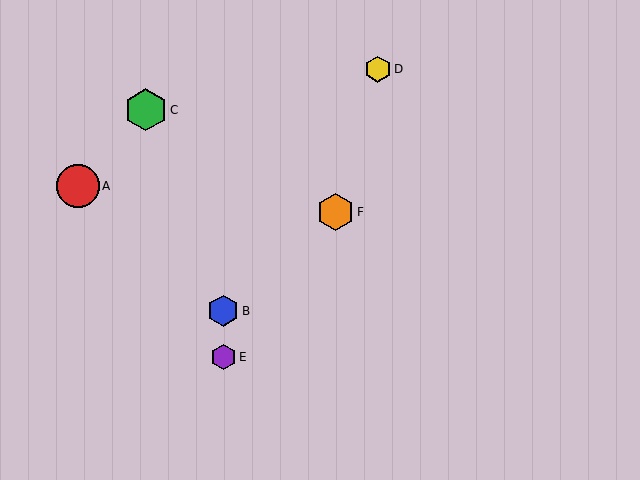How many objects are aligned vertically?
2 objects (B, E) are aligned vertically.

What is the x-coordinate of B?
Object B is at x≈223.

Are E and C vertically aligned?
No, E is at x≈223 and C is at x≈146.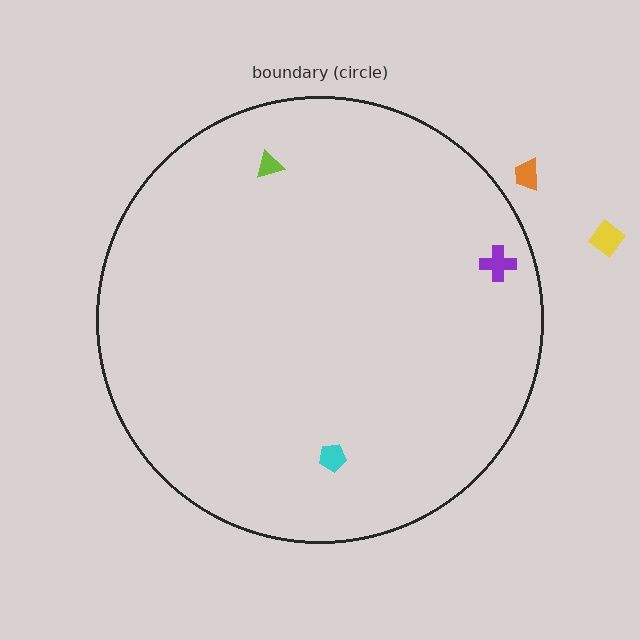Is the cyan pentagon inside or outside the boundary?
Inside.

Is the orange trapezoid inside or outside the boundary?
Outside.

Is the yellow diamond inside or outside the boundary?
Outside.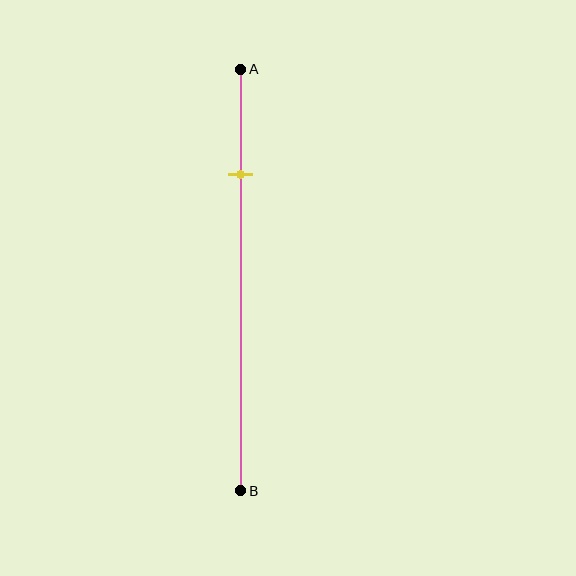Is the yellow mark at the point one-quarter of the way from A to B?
Yes, the mark is approximately at the one-quarter point.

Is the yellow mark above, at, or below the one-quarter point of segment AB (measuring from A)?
The yellow mark is approximately at the one-quarter point of segment AB.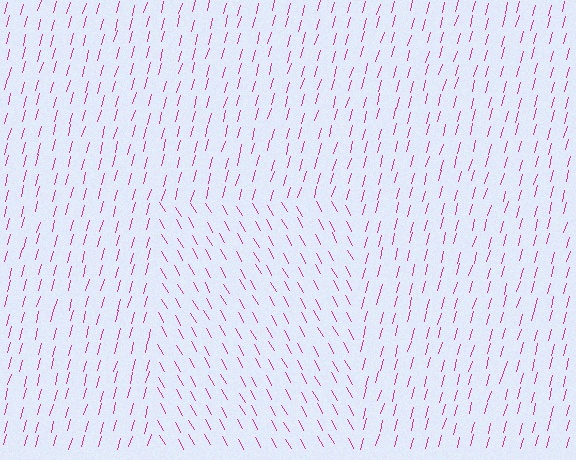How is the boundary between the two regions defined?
The boundary is defined purely by a change in line orientation (approximately 45 degrees difference). All lines are the same color and thickness.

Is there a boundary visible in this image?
Yes, there is a texture boundary formed by a change in line orientation.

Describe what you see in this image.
The image is filled with small magenta line segments. A rectangle region in the image has lines oriented differently from the surrounding lines, creating a visible texture boundary.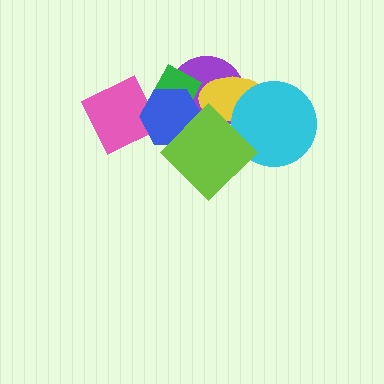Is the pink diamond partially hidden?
Yes, it is partially covered by another shape.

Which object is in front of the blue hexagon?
The lime diamond is in front of the blue hexagon.